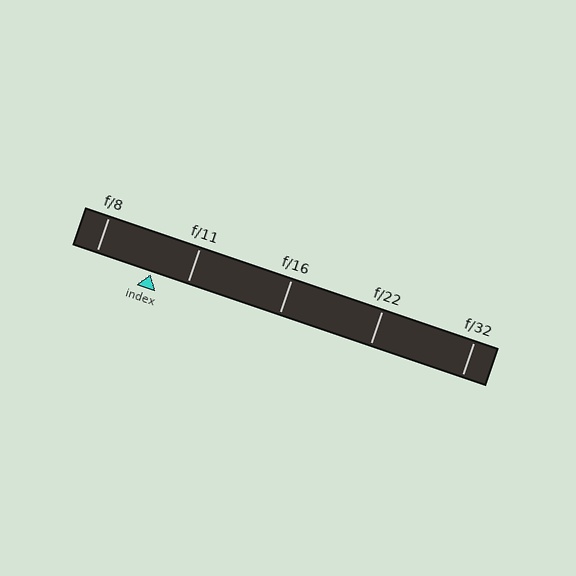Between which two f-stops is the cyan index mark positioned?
The index mark is between f/8 and f/11.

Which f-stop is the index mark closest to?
The index mark is closest to f/11.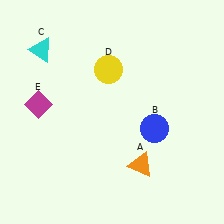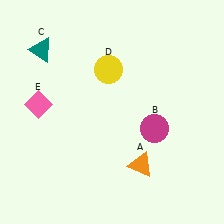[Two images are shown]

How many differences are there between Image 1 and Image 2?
There are 3 differences between the two images.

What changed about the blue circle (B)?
In Image 1, B is blue. In Image 2, it changed to magenta.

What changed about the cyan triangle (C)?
In Image 1, C is cyan. In Image 2, it changed to teal.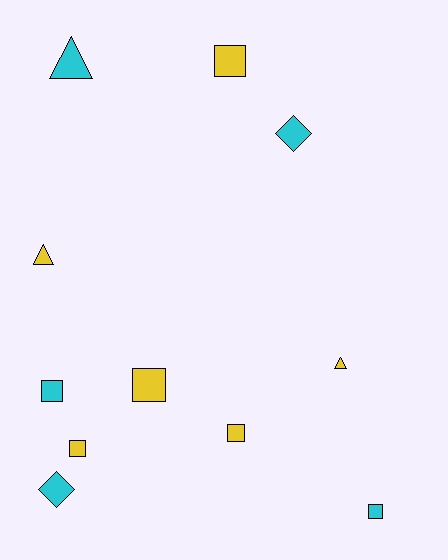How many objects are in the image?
There are 11 objects.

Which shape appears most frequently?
Square, with 6 objects.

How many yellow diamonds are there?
There are no yellow diamonds.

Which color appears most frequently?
Yellow, with 6 objects.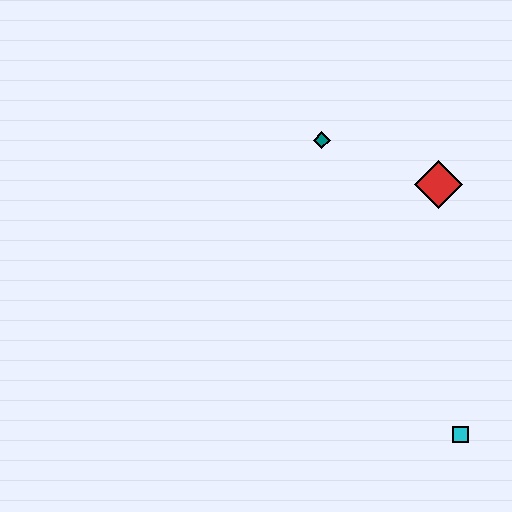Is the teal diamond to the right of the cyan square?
No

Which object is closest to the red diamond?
The teal diamond is closest to the red diamond.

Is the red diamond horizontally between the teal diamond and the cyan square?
Yes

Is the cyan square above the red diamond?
No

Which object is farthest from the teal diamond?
The cyan square is farthest from the teal diamond.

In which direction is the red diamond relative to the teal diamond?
The red diamond is to the right of the teal diamond.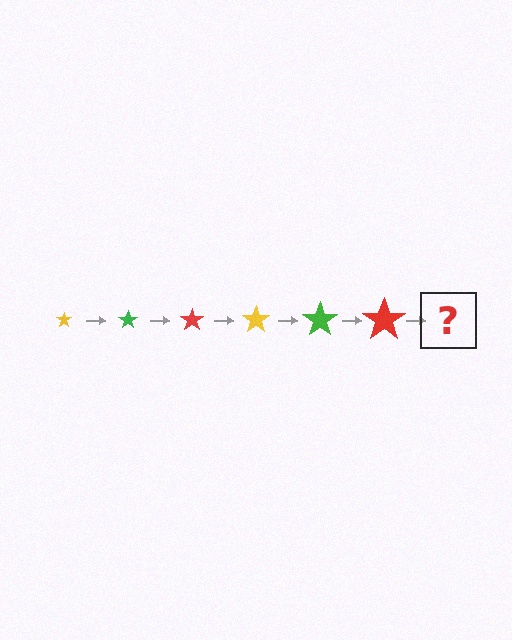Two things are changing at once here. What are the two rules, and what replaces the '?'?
The two rules are that the star grows larger each step and the color cycles through yellow, green, and red. The '?' should be a yellow star, larger than the previous one.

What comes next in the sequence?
The next element should be a yellow star, larger than the previous one.